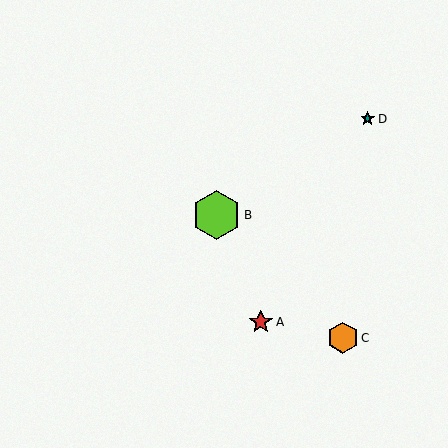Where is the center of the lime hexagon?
The center of the lime hexagon is at (216, 215).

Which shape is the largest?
The lime hexagon (labeled B) is the largest.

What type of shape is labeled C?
Shape C is an orange hexagon.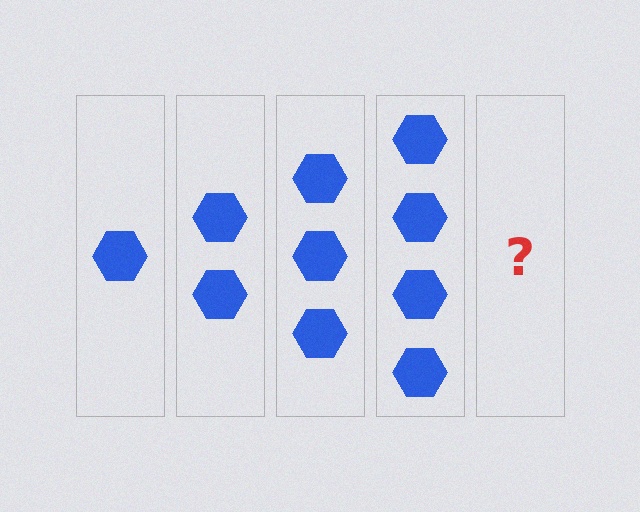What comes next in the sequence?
The next element should be 5 hexagons.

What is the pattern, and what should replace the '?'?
The pattern is that each step adds one more hexagon. The '?' should be 5 hexagons.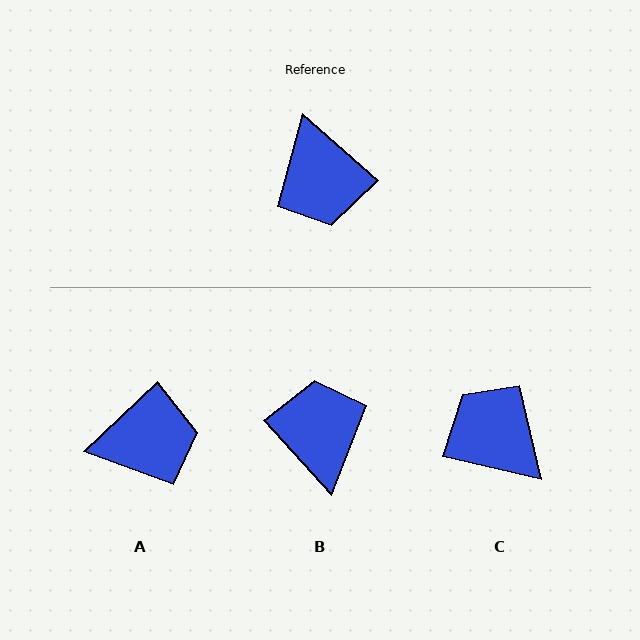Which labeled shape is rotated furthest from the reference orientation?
B, about 174 degrees away.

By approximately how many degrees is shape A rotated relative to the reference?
Approximately 85 degrees counter-clockwise.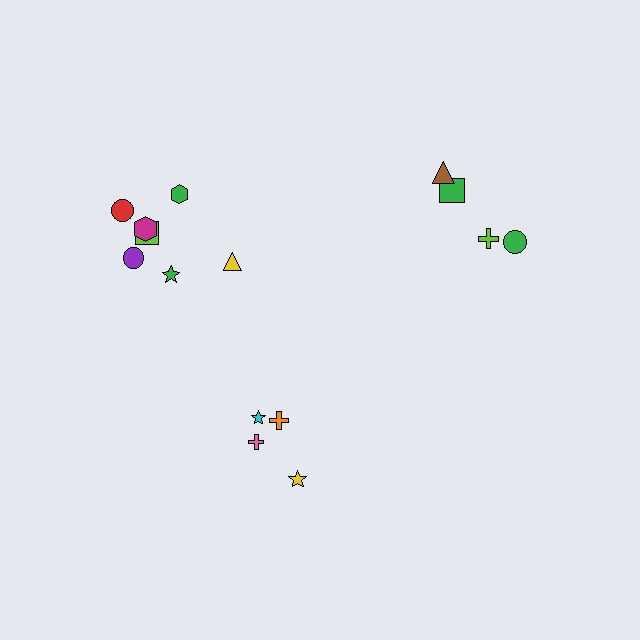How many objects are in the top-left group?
There are 7 objects.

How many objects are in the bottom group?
There are 4 objects.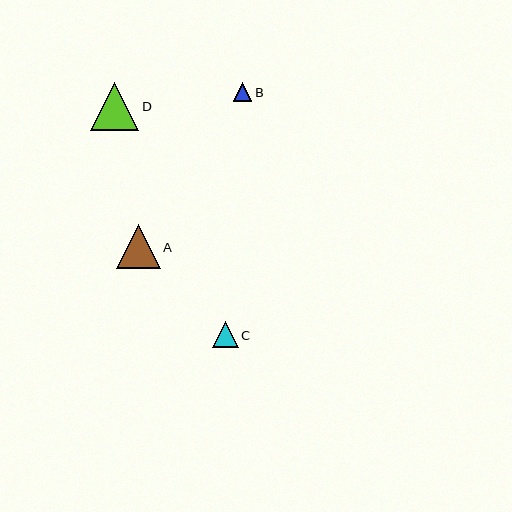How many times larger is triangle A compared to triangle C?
Triangle A is approximately 1.7 times the size of triangle C.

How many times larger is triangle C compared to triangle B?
Triangle C is approximately 1.4 times the size of triangle B.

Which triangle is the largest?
Triangle D is the largest with a size of approximately 48 pixels.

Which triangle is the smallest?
Triangle B is the smallest with a size of approximately 18 pixels.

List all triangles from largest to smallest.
From largest to smallest: D, A, C, B.